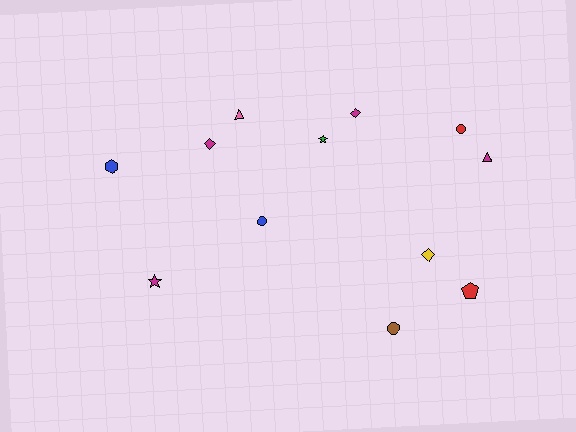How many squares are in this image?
There are no squares.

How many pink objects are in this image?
There is 1 pink object.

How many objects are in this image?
There are 12 objects.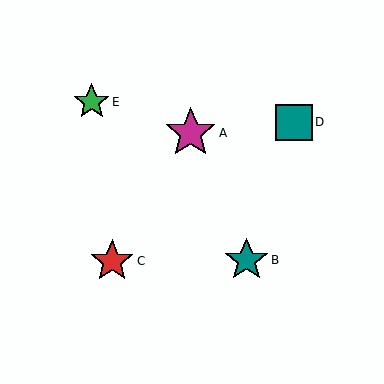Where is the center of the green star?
The center of the green star is at (92, 102).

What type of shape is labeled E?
Shape E is a green star.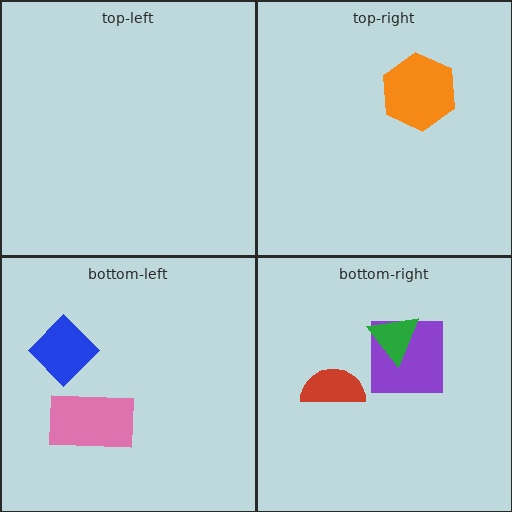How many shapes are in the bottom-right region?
3.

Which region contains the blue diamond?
The bottom-left region.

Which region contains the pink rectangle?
The bottom-left region.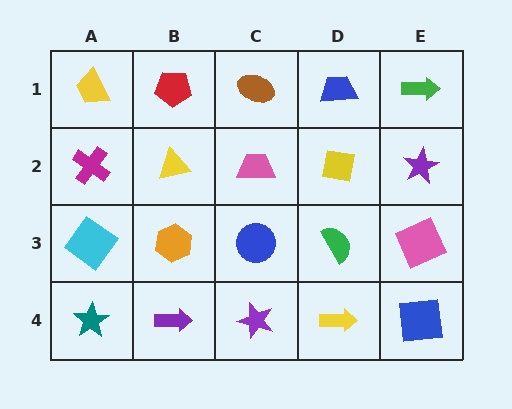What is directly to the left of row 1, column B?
A yellow trapezoid.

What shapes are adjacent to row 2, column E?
A green arrow (row 1, column E), a pink square (row 3, column E), a yellow square (row 2, column D).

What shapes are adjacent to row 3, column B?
A yellow triangle (row 2, column B), a purple arrow (row 4, column B), a cyan diamond (row 3, column A), a blue circle (row 3, column C).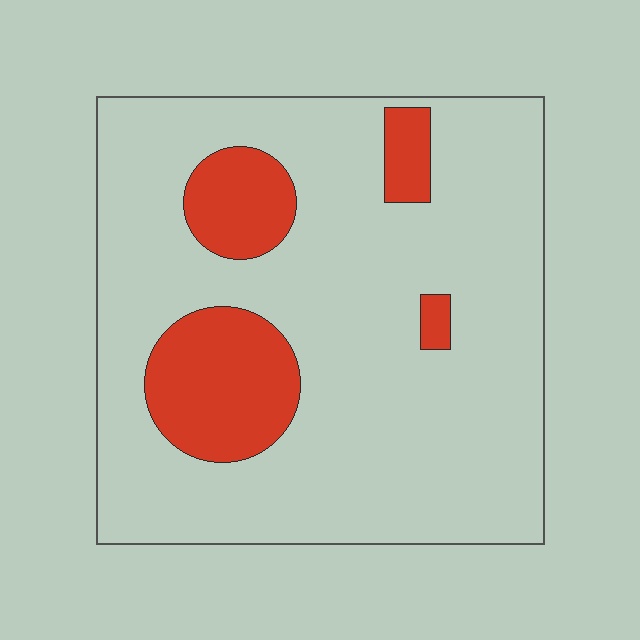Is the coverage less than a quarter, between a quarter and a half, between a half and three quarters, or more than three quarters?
Less than a quarter.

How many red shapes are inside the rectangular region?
4.